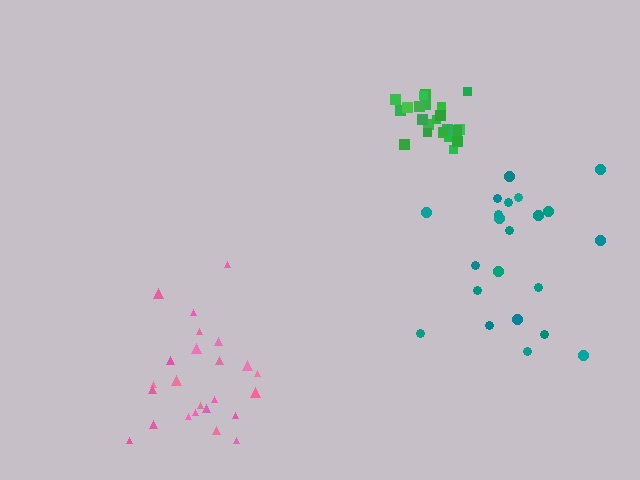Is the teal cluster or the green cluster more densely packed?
Green.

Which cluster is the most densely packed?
Green.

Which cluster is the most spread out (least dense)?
Teal.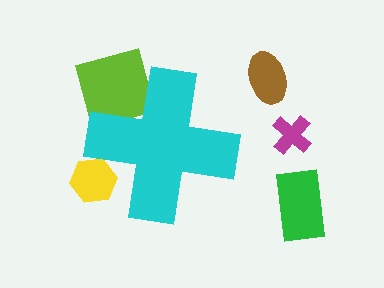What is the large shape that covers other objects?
A cyan cross.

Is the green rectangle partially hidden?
No, the green rectangle is fully visible.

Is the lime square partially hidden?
Yes, the lime square is partially hidden behind the cyan cross.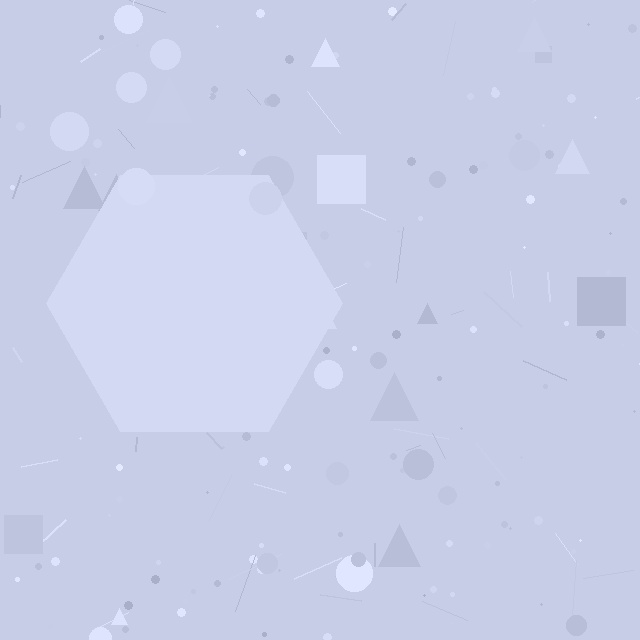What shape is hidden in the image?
A hexagon is hidden in the image.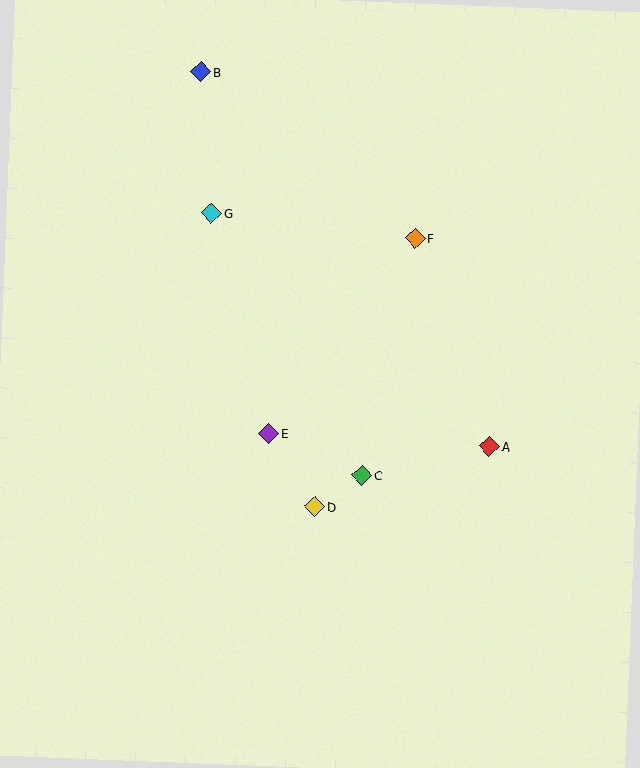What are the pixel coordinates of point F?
Point F is at (415, 238).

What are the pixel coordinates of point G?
Point G is at (212, 213).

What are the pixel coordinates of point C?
Point C is at (362, 476).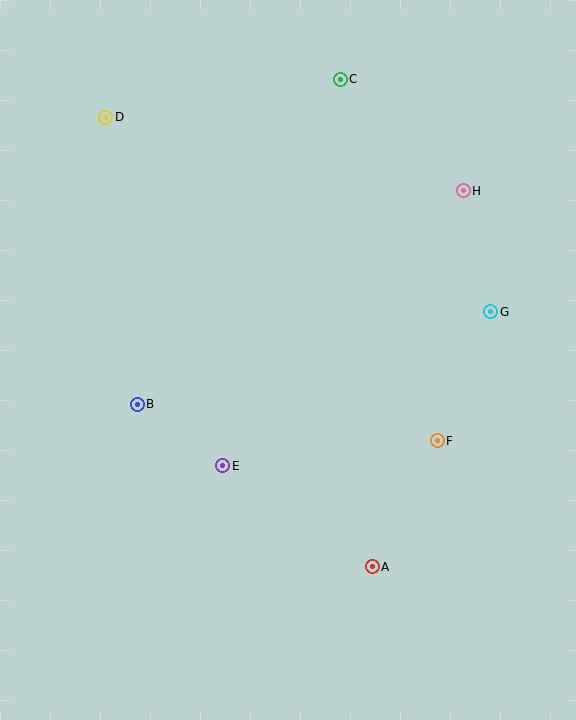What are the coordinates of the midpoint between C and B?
The midpoint between C and B is at (239, 242).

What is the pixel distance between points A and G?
The distance between A and G is 281 pixels.